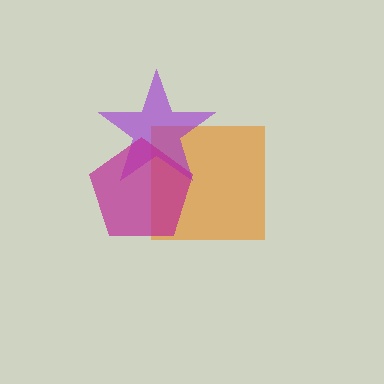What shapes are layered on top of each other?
The layered shapes are: an orange square, a purple star, a magenta pentagon.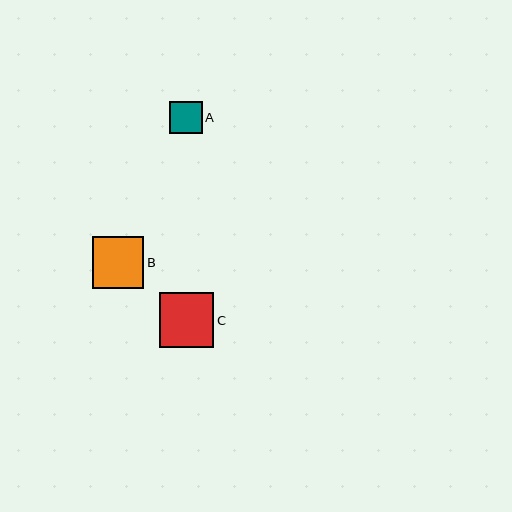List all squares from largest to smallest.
From largest to smallest: C, B, A.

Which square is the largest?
Square C is the largest with a size of approximately 55 pixels.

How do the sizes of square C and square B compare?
Square C and square B are approximately the same size.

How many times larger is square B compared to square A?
Square B is approximately 1.6 times the size of square A.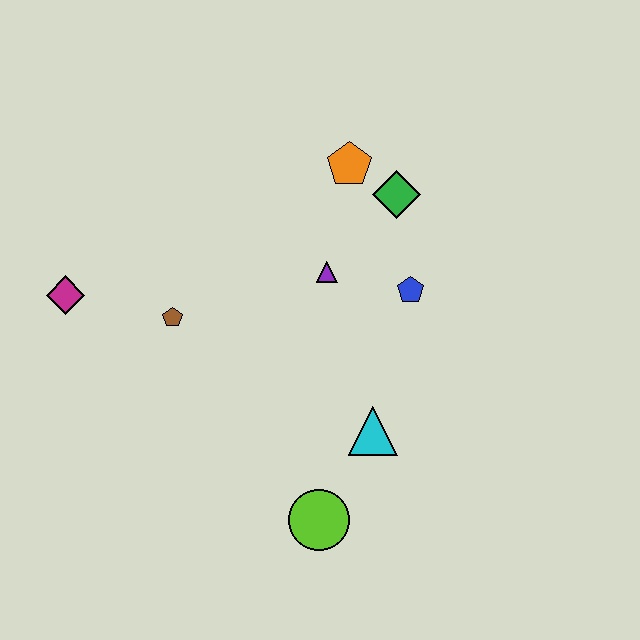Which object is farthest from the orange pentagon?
The lime circle is farthest from the orange pentagon.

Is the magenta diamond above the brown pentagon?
Yes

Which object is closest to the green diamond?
The orange pentagon is closest to the green diamond.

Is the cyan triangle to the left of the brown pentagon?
No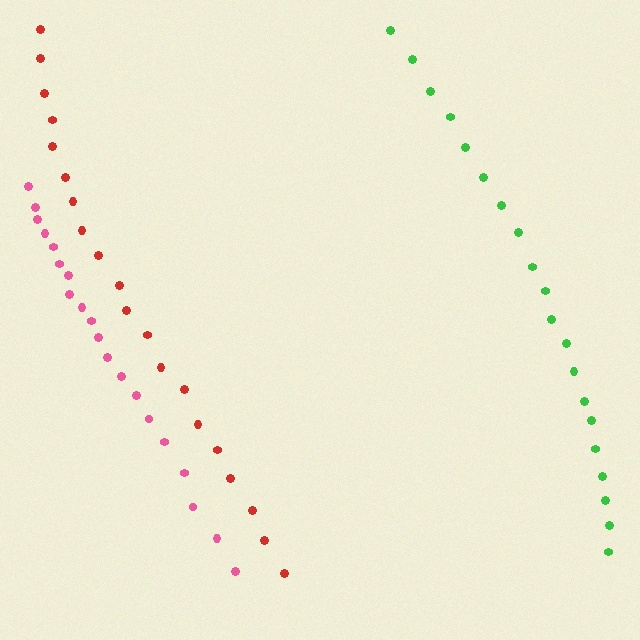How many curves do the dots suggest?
There are 3 distinct paths.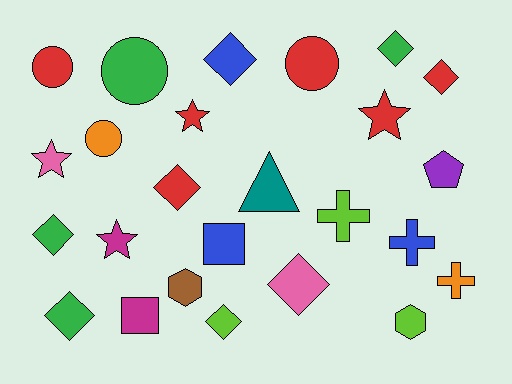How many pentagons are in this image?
There is 1 pentagon.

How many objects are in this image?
There are 25 objects.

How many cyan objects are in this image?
There are no cyan objects.